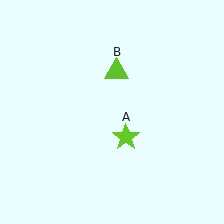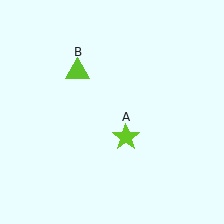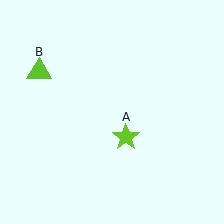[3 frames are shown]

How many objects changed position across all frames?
1 object changed position: lime triangle (object B).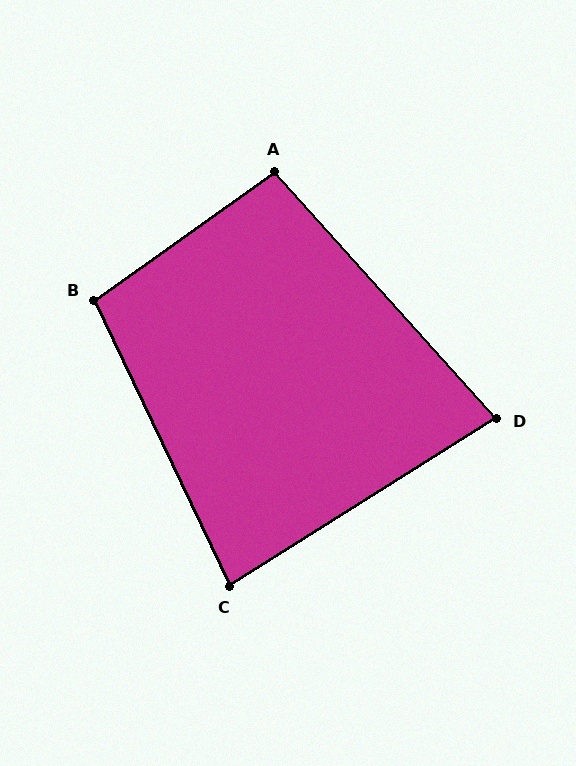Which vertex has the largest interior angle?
B, at approximately 100 degrees.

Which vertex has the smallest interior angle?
D, at approximately 80 degrees.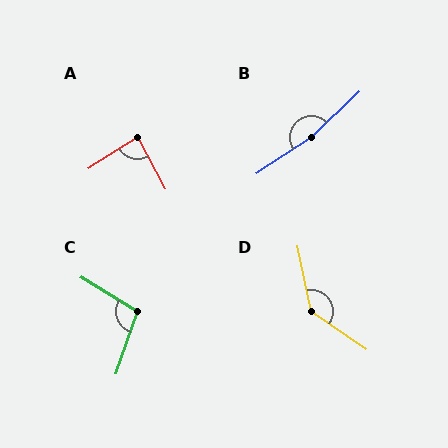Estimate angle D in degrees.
Approximately 136 degrees.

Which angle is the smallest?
A, at approximately 85 degrees.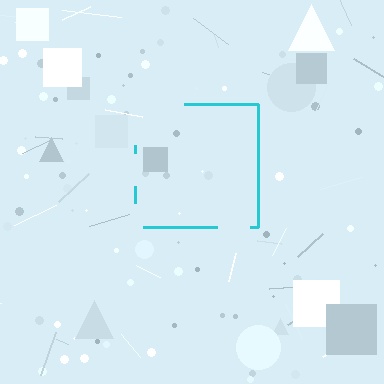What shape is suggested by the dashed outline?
The dashed outline suggests a square.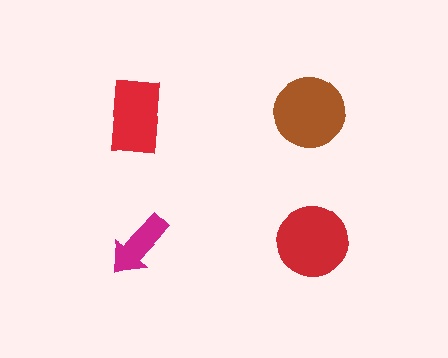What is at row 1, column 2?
A brown circle.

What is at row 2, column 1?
A magenta arrow.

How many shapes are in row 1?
2 shapes.